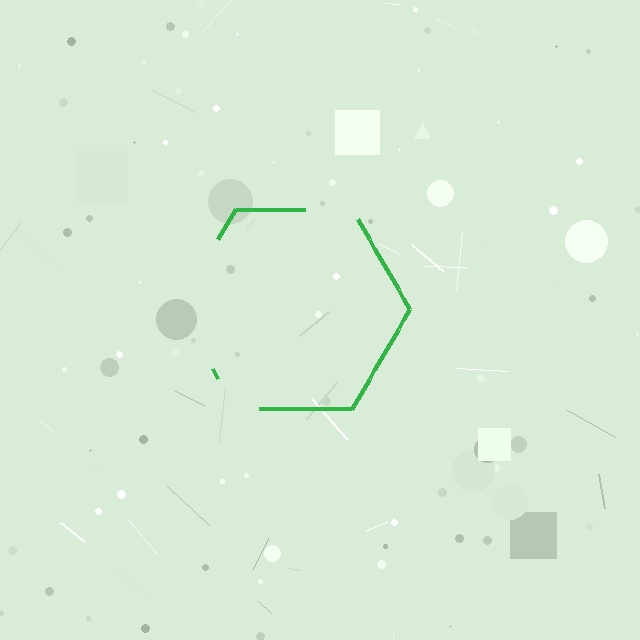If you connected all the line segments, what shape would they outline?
They would outline a hexagon.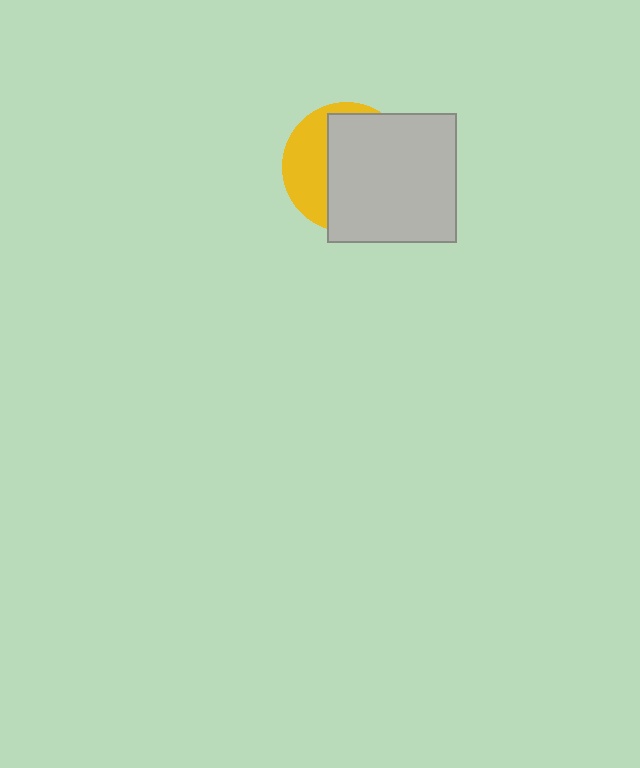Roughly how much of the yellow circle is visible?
A small part of it is visible (roughly 35%).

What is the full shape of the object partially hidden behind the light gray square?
The partially hidden object is a yellow circle.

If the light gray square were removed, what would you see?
You would see the complete yellow circle.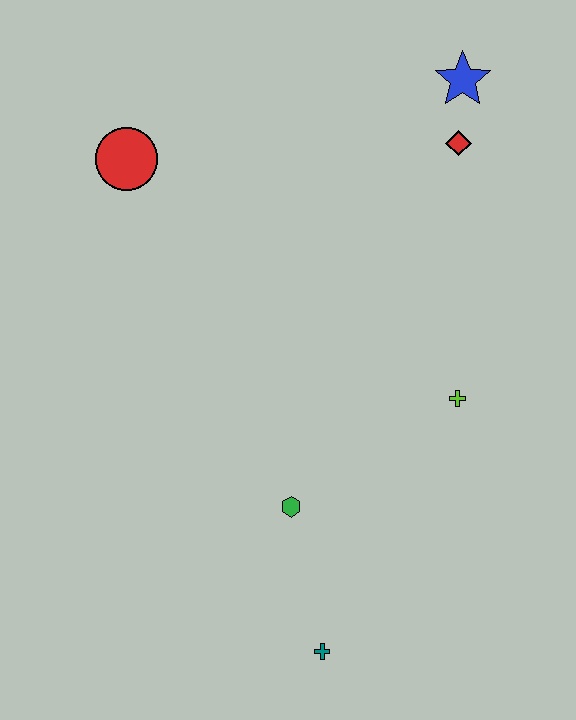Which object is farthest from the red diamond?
The teal cross is farthest from the red diamond.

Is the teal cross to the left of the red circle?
No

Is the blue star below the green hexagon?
No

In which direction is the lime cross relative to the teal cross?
The lime cross is above the teal cross.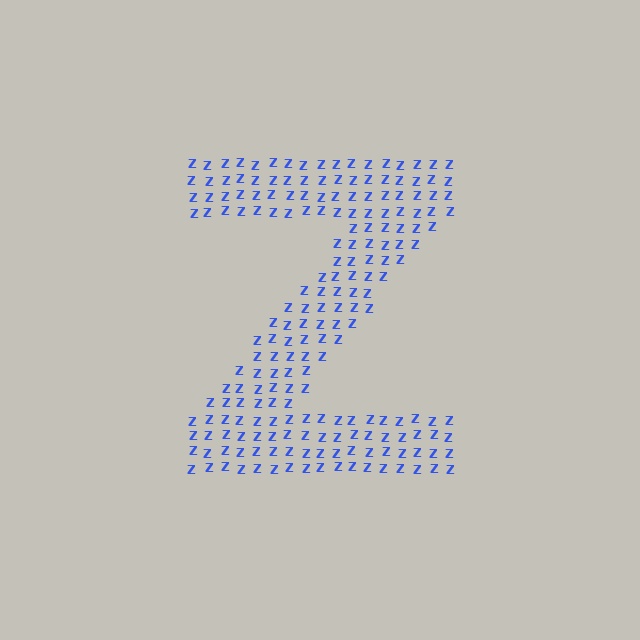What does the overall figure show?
The overall figure shows the letter Z.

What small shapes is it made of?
It is made of small letter Z's.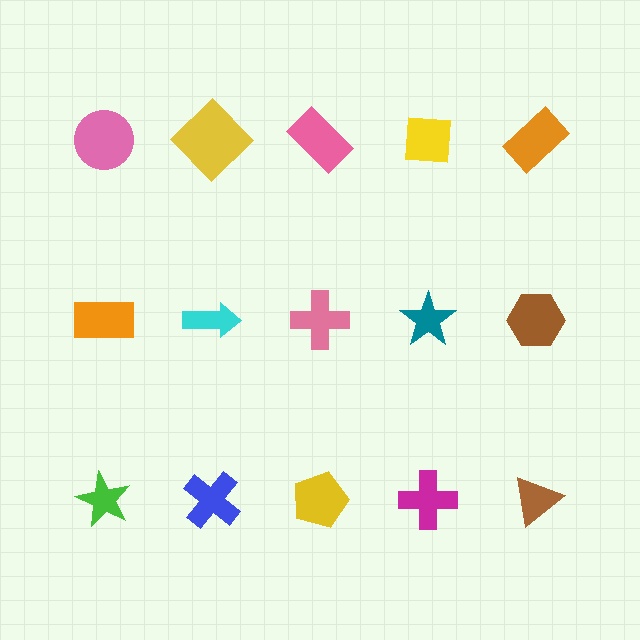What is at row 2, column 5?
A brown hexagon.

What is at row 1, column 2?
A yellow diamond.